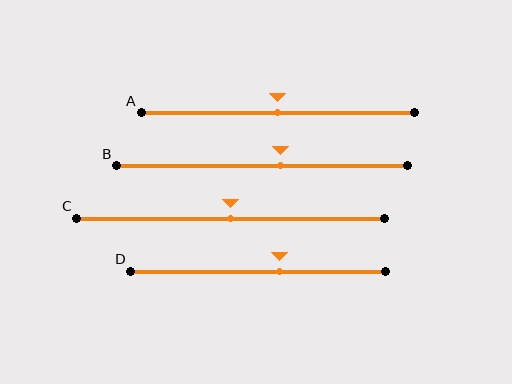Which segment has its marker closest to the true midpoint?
Segment A has its marker closest to the true midpoint.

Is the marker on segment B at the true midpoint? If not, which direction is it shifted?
No, the marker on segment B is shifted to the right by about 6% of the segment length.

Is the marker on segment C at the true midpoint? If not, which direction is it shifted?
Yes, the marker on segment C is at the true midpoint.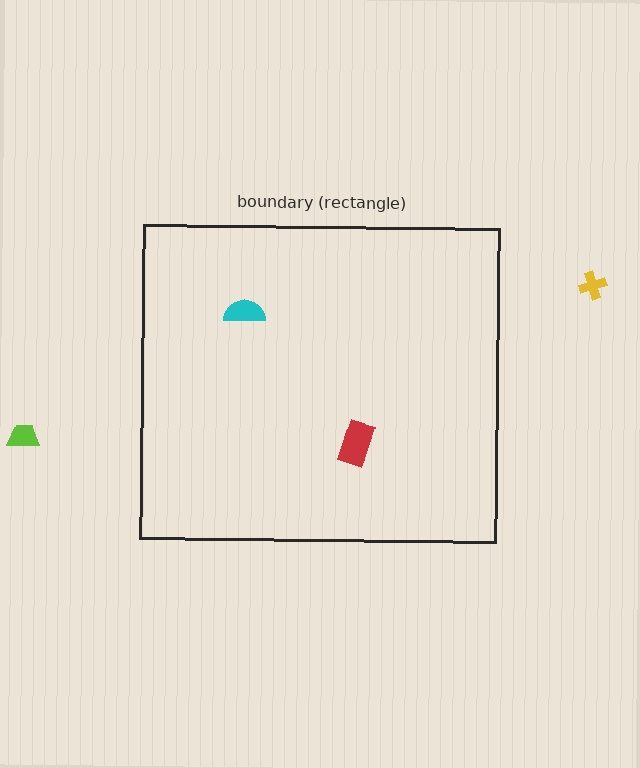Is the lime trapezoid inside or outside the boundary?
Outside.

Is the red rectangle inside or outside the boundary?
Inside.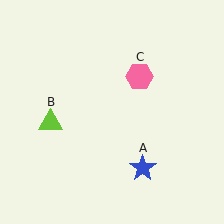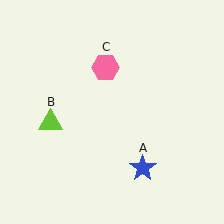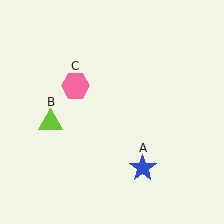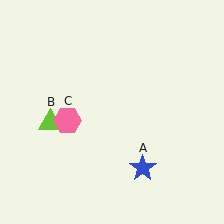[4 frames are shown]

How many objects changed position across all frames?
1 object changed position: pink hexagon (object C).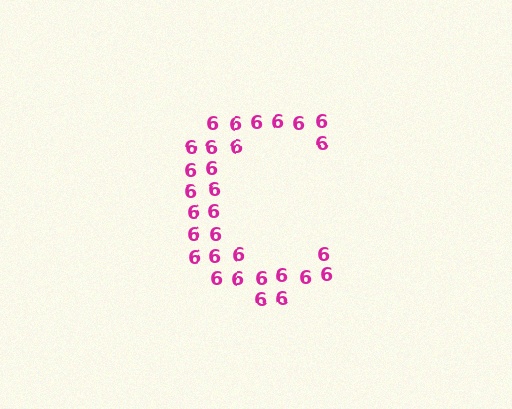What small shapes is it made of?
It is made of small digit 6's.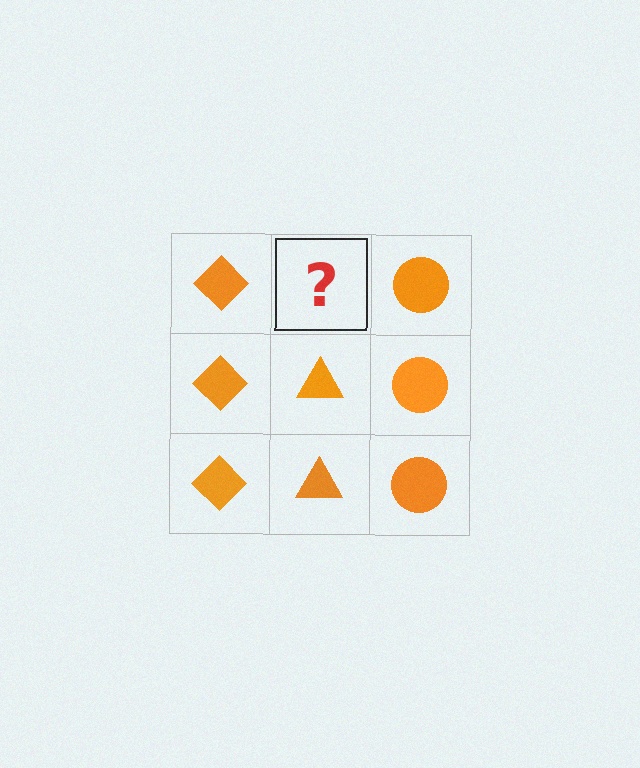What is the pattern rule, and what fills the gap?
The rule is that each column has a consistent shape. The gap should be filled with an orange triangle.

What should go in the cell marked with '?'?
The missing cell should contain an orange triangle.